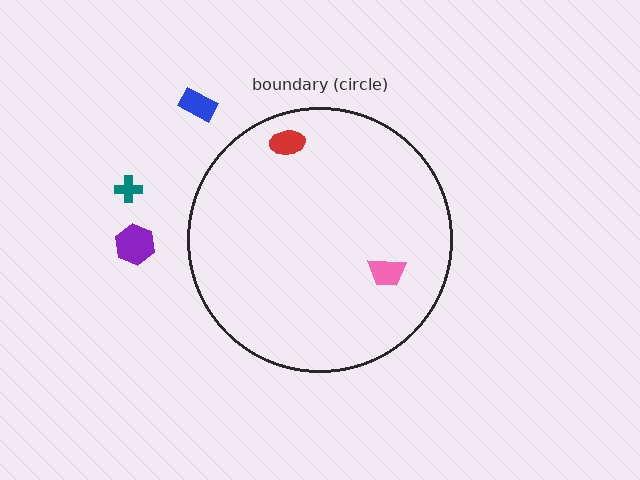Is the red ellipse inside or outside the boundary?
Inside.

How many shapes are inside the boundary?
2 inside, 3 outside.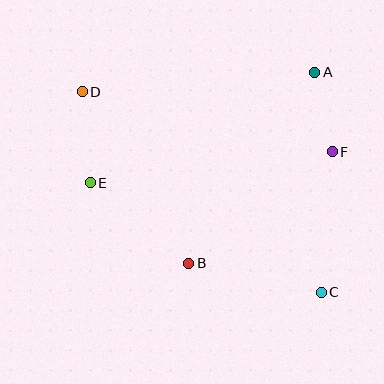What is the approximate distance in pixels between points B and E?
The distance between B and E is approximately 127 pixels.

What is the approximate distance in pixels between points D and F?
The distance between D and F is approximately 257 pixels.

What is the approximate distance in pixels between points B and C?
The distance between B and C is approximately 136 pixels.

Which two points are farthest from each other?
Points C and D are farthest from each other.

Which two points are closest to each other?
Points A and F are closest to each other.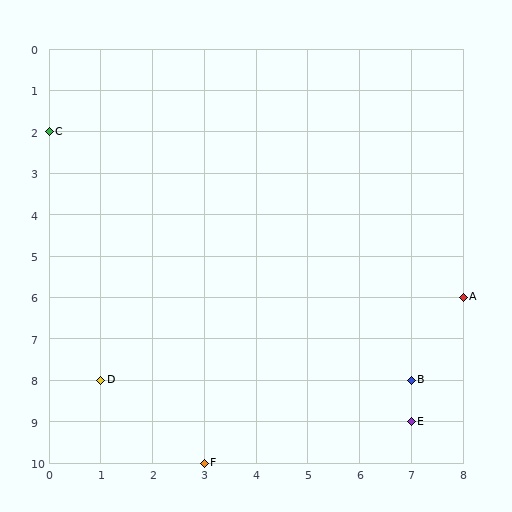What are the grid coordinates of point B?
Point B is at grid coordinates (7, 8).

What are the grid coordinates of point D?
Point D is at grid coordinates (1, 8).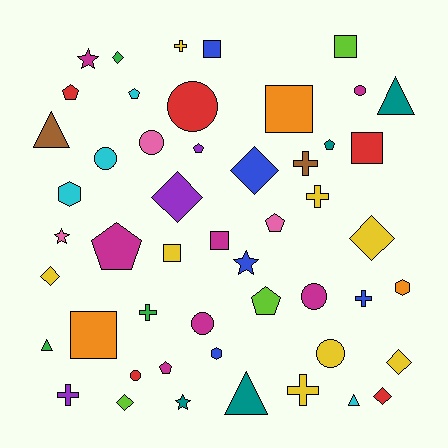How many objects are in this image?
There are 50 objects.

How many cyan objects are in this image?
There are 4 cyan objects.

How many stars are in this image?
There are 4 stars.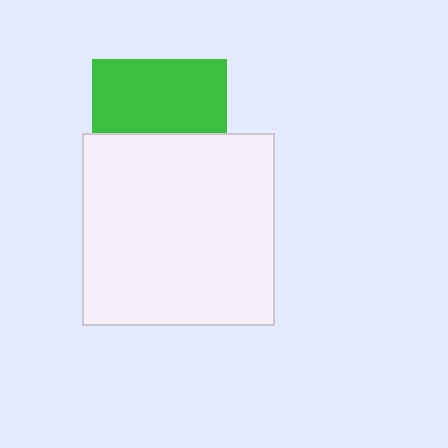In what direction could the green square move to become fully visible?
The green square could move up. That would shift it out from behind the white square entirely.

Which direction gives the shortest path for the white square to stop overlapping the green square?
Moving down gives the shortest separation.